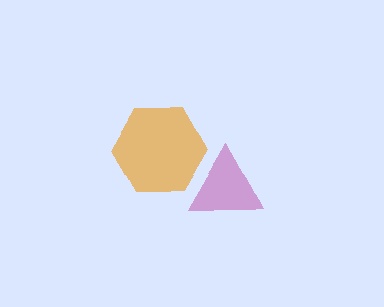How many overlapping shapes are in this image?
There are 2 overlapping shapes in the image.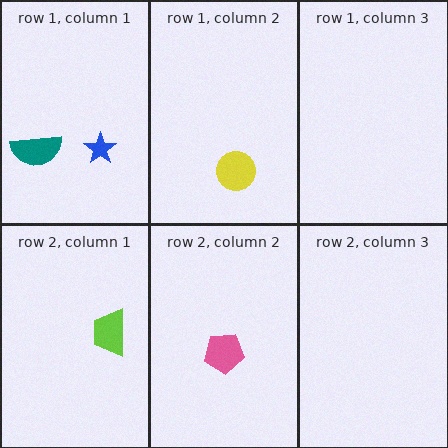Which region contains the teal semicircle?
The row 1, column 1 region.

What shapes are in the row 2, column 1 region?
The lime trapezoid.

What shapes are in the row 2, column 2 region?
The pink pentagon.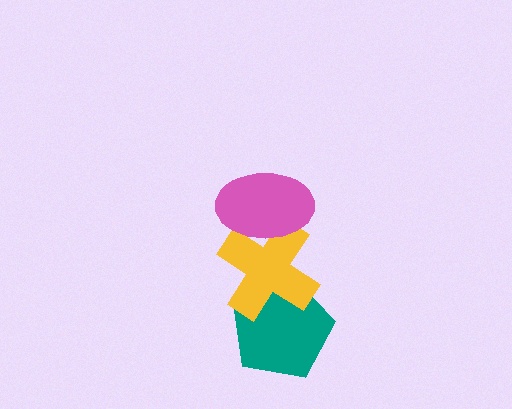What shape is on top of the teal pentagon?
The yellow cross is on top of the teal pentagon.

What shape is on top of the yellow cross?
The pink ellipse is on top of the yellow cross.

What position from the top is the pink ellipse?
The pink ellipse is 1st from the top.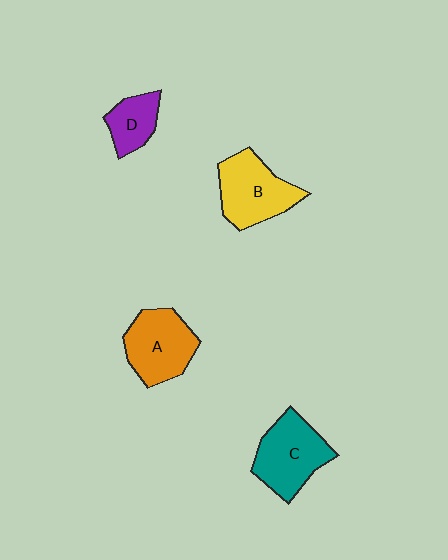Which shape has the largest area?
Shape C (teal).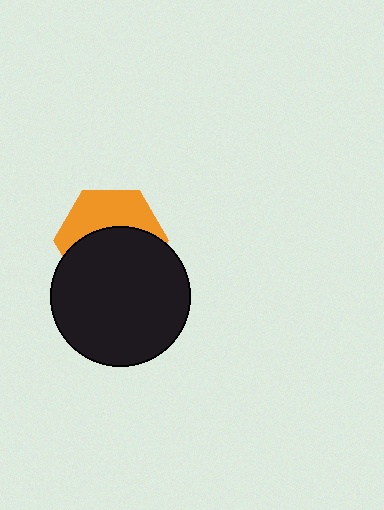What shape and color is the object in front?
The object in front is a black circle.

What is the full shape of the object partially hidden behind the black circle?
The partially hidden object is an orange hexagon.